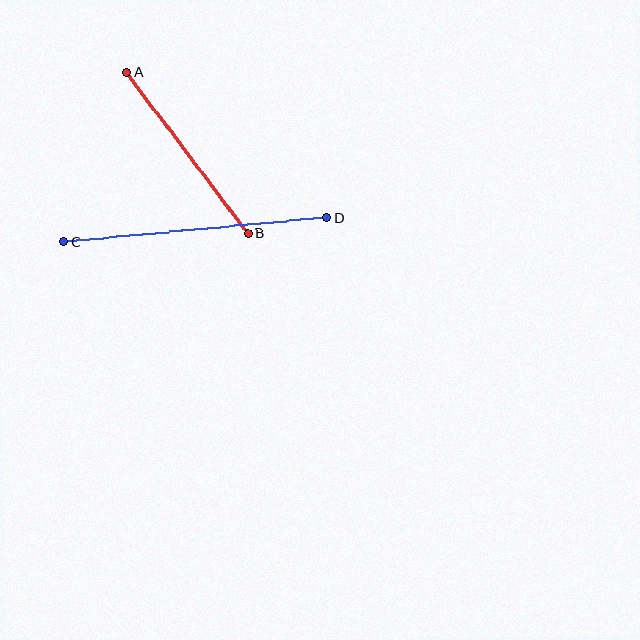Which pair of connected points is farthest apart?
Points C and D are farthest apart.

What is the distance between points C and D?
The distance is approximately 265 pixels.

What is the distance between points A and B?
The distance is approximately 201 pixels.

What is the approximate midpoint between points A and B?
The midpoint is at approximately (187, 153) pixels.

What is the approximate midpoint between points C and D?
The midpoint is at approximately (195, 230) pixels.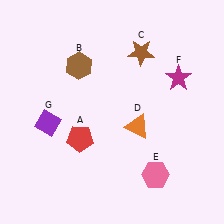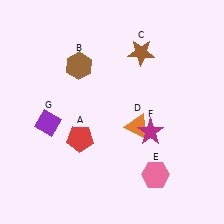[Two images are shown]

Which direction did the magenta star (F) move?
The magenta star (F) moved down.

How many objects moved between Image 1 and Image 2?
1 object moved between the two images.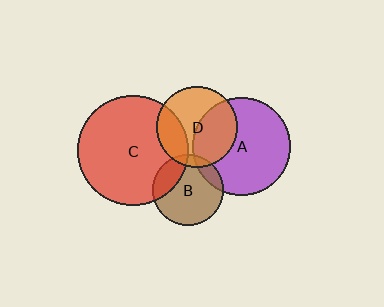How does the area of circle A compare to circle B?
Approximately 1.9 times.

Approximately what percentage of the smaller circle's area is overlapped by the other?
Approximately 10%.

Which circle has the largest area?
Circle C (red).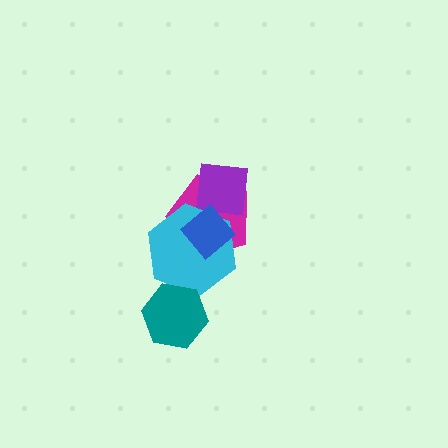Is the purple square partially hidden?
Yes, it is partially covered by another shape.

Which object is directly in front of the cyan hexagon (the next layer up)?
The blue diamond is directly in front of the cyan hexagon.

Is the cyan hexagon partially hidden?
Yes, it is partially covered by another shape.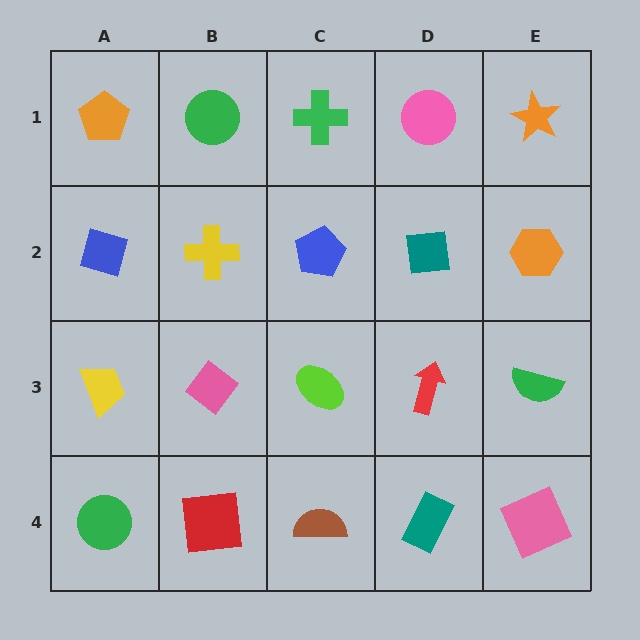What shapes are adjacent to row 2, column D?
A pink circle (row 1, column D), a red arrow (row 3, column D), a blue pentagon (row 2, column C), an orange hexagon (row 2, column E).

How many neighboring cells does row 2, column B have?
4.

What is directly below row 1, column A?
A blue diamond.